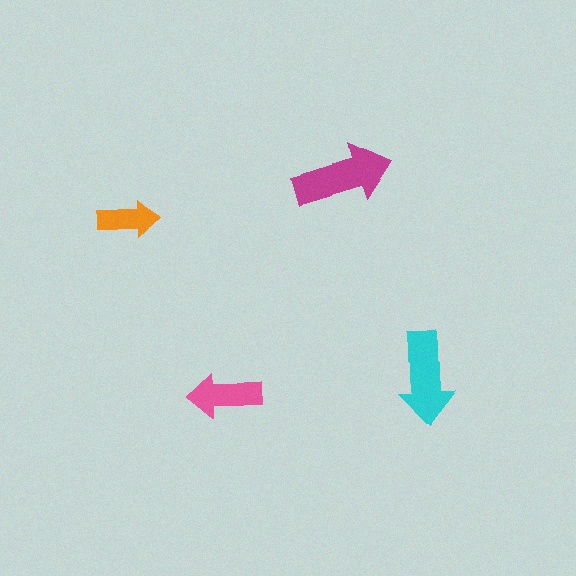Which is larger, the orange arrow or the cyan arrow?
The cyan one.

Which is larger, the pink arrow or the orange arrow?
The pink one.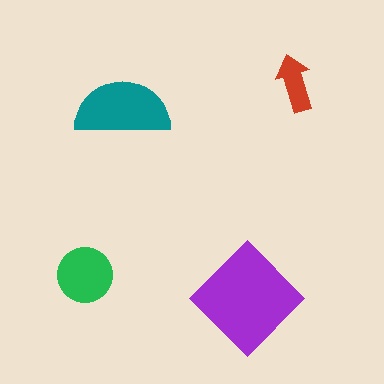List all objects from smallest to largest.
The red arrow, the green circle, the teal semicircle, the purple diamond.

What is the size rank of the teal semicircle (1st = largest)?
2nd.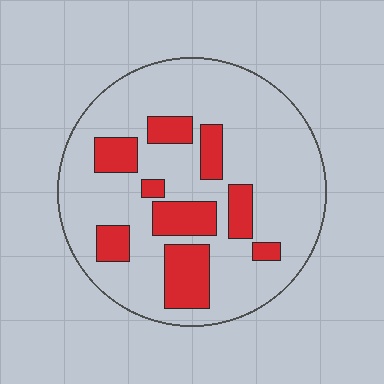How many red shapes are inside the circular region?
9.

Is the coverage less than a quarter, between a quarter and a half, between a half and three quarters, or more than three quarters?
Less than a quarter.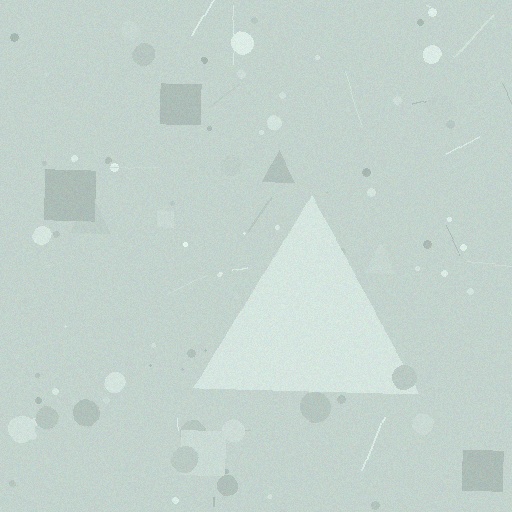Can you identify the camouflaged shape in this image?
The camouflaged shape is a triangle.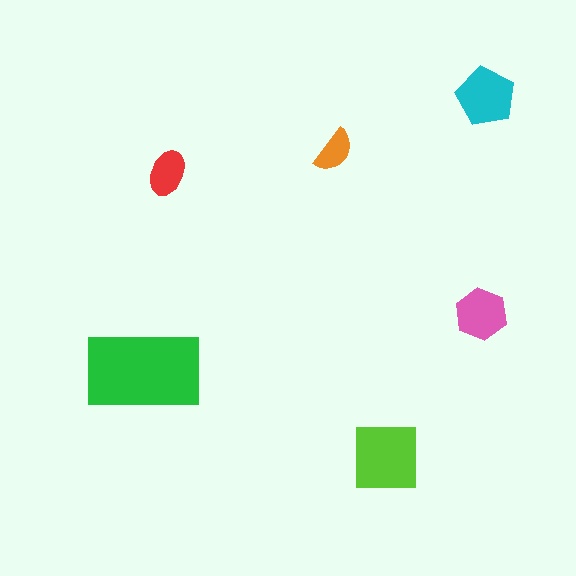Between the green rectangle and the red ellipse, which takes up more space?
The green rectangle.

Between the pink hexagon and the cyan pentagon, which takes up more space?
The cyan pentagon.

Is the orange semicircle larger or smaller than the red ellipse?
Smaller.